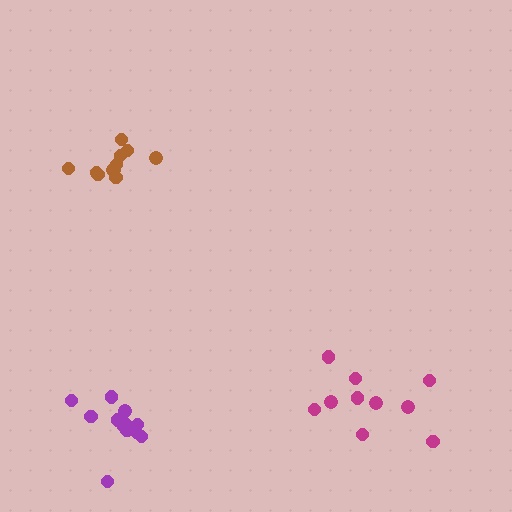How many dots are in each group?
Group 1: 11 dots, Group 2: 12 dots, Group 3: 10 dots (33 total).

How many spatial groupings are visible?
There are 3 spatial groupings.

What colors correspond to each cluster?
The clusters are colored: brown, purple, magenta.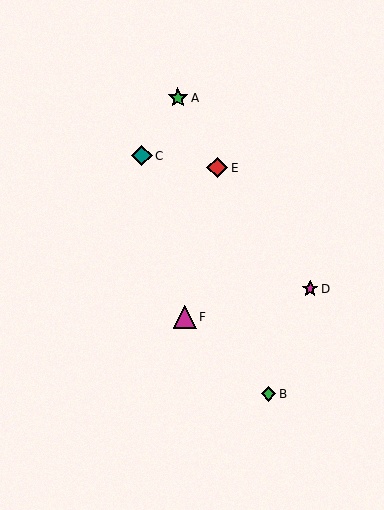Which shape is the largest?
The magenta triangle (labeled F) is the largest.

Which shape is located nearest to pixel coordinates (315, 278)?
The magenta star (labeled D) at (310, 289) is nearest to that location.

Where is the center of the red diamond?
The center of the red diamond is at (217, 168).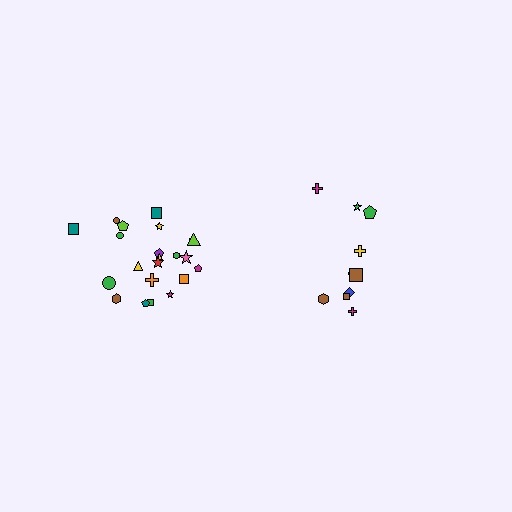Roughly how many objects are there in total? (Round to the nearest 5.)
Roughly 30 objects in total.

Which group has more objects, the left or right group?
The left group.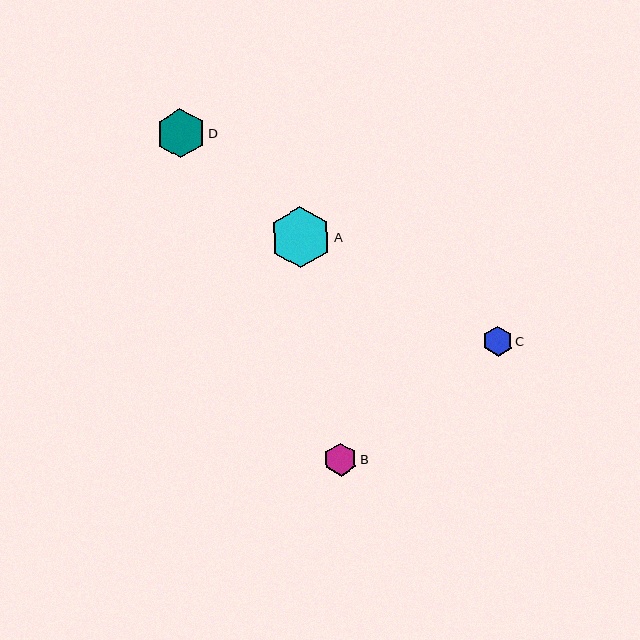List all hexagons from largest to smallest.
From largest to smallest: A, D, B, C.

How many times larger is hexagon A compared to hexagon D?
Hexagon A is approximately 1.2 times the size of hexagon D.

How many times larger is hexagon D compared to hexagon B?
Hexagon D is approximately 1.5 times the size of hexagon B.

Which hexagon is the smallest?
Hexagon C is the smallest with a size of approximately 30 pixels.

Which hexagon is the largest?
Hexagon A is the largest with a size of approximately 61 pixels.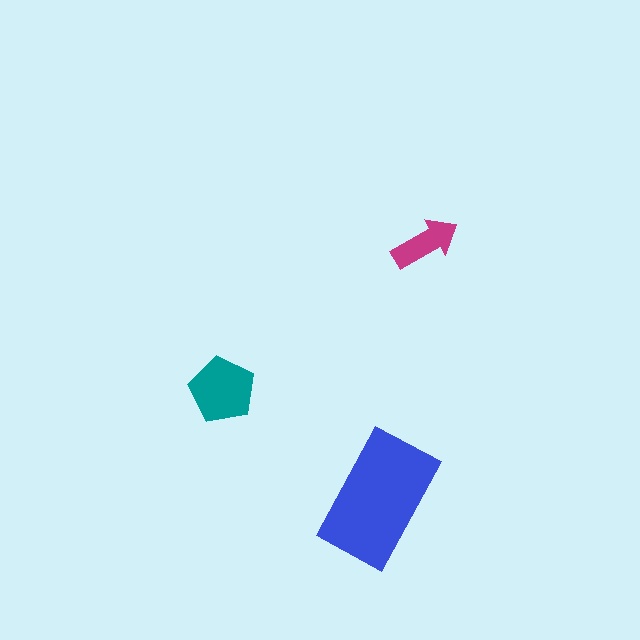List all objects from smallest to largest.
The magenta arrow, the teal pentagon, the blue rectangle.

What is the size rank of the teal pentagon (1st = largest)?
2nd.